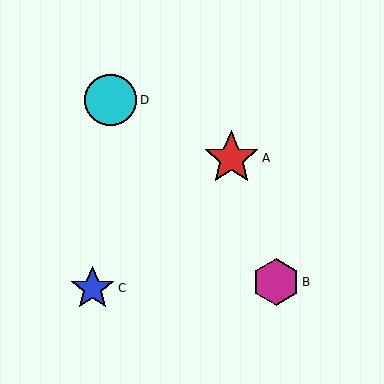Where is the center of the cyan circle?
The center of the cyan circle is at (111, 100).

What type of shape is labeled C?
Shape C is a blue star.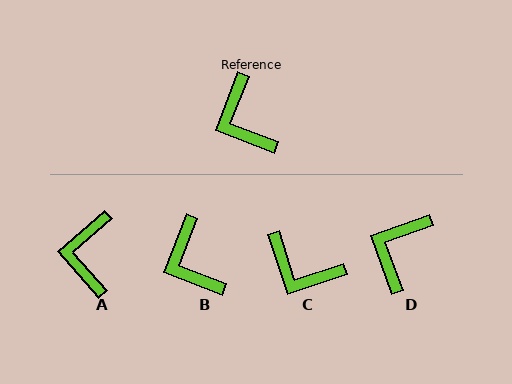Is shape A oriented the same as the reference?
No, it is off by about 27 degrees.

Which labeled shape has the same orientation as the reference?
B.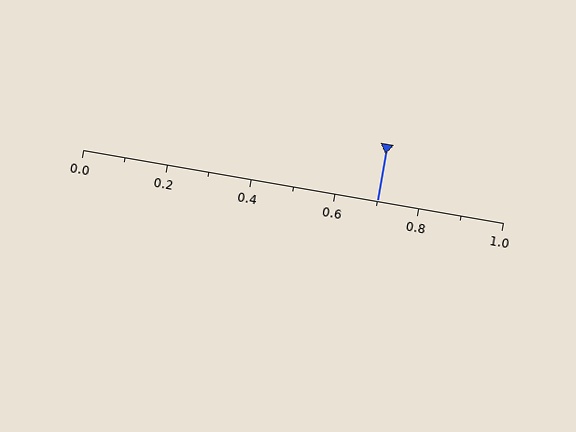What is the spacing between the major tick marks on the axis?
The major ticks are spaced 0.2 apart.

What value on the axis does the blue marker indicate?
The marker indicates approximately 0.7.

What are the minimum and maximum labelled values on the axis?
The axis runs from 0.0 to 1.0.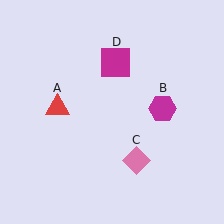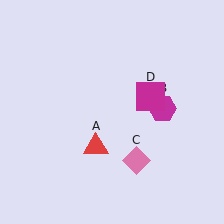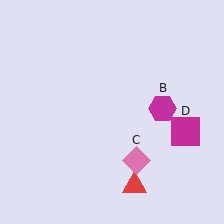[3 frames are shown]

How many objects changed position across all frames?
2 objects changed position: red triangle (object A), magenta square (object D).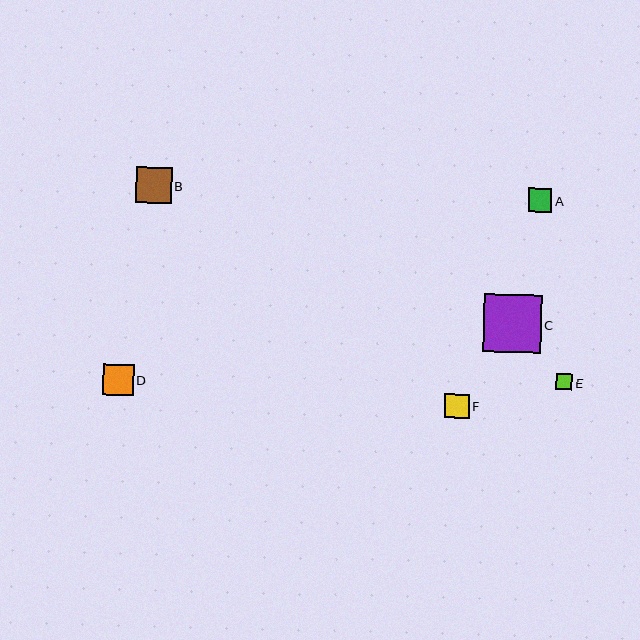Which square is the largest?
Square C is the largest with a size of approximately 57 pixels.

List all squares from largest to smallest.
From largest to smallest: C, B, D, F, A, E.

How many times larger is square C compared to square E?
Square C is approximately 3.6 times the size of square E.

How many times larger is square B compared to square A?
Square B is approximately 1.5 times the size of square A.